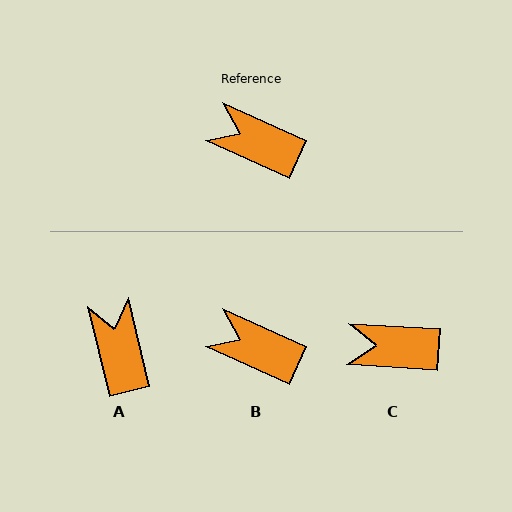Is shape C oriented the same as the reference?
No, it is off by about 21 degrees.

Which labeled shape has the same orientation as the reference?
B.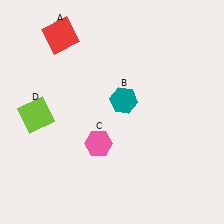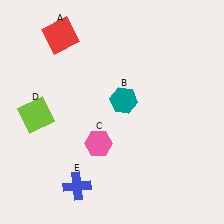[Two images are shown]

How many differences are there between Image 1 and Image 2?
There is 1 difference between the two images.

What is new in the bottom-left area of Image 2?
A blue cross (E) was added in the bottom-left area of Image 2.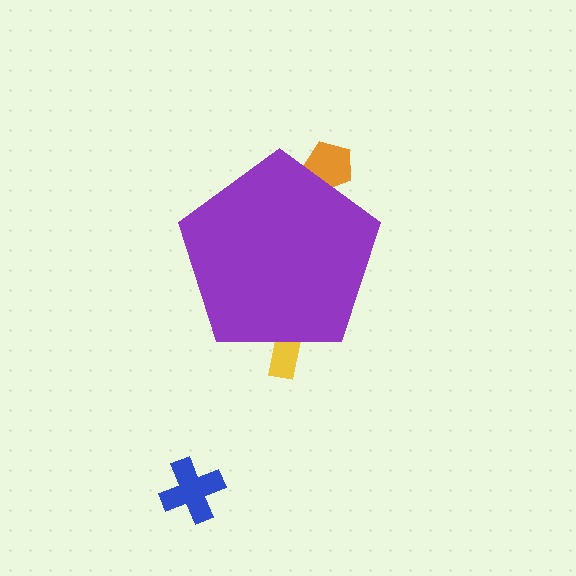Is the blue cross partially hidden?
No, the blue cross is fully visible.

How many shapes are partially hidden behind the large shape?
2 shapes are partially hidden.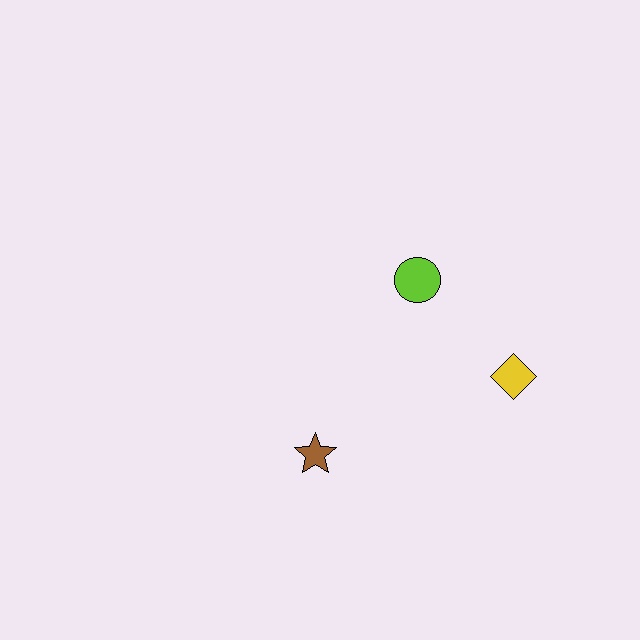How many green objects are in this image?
There are no green objects.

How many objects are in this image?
There are 3 objects.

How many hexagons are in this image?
There are no hexagons.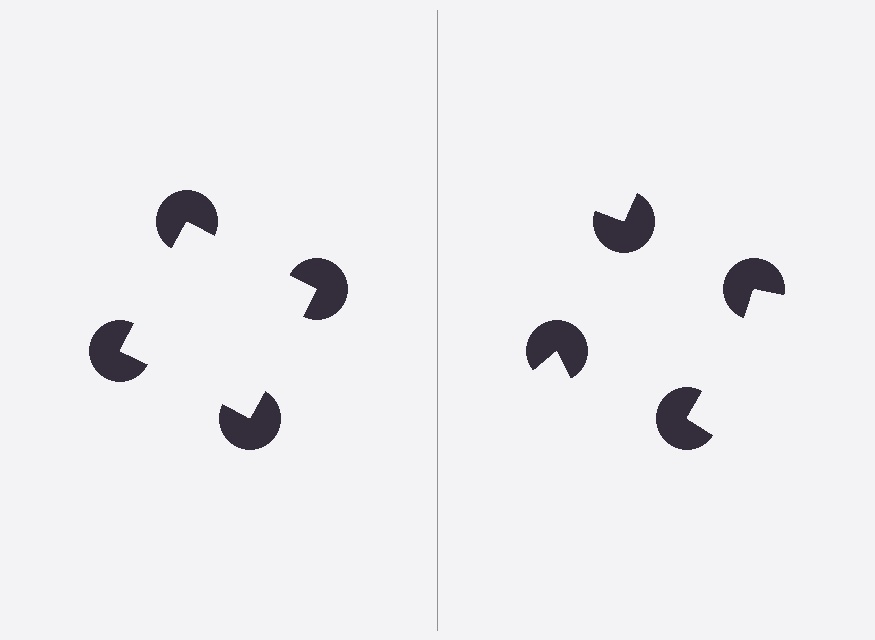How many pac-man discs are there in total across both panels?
8 — 4 on each side.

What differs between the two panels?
The pac-man discs are positioned identically on both sides; only the wedge orientations differ. On the left they align to a square; on the right they are misaligned.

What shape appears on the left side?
An illusory square.